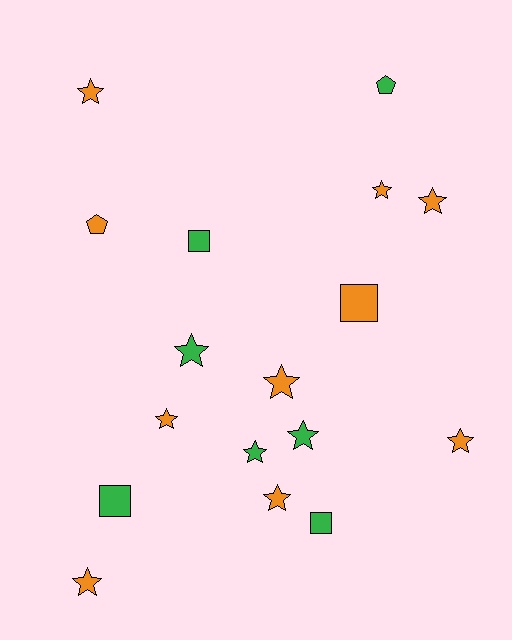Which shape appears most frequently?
Star, with 11 objects.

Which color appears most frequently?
Orange, with 10 objects.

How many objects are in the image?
There are 17 objects.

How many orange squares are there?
There is 1 orange square.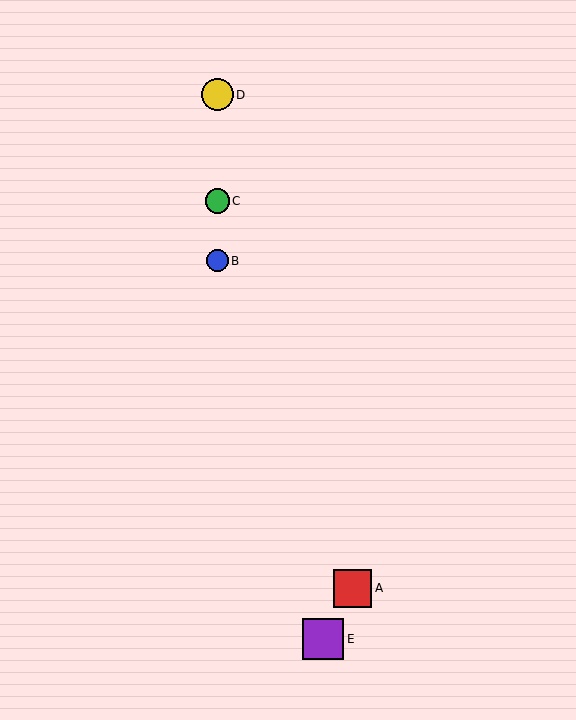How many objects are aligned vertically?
3 objects (B, C, D) are aligned vertically.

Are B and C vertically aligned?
Yes, both are at x≈217.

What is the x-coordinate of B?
Object B is at x≈217.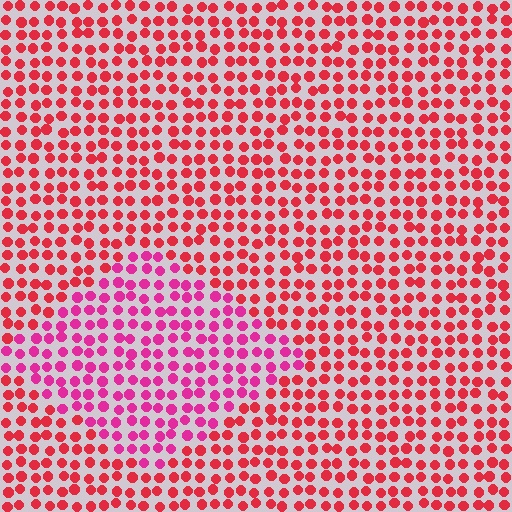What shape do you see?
I see a diamond.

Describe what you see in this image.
The image is filled with small red elements in a uniform arrangement. A diamond-shaped region is visible where the elements are tinted to a slightly different hue, forming a subtle color boundary.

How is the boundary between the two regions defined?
The boundary is defined purely by a slight shift in hue (about 30 degrees). Spacing, size, and orientation are identical on both sides.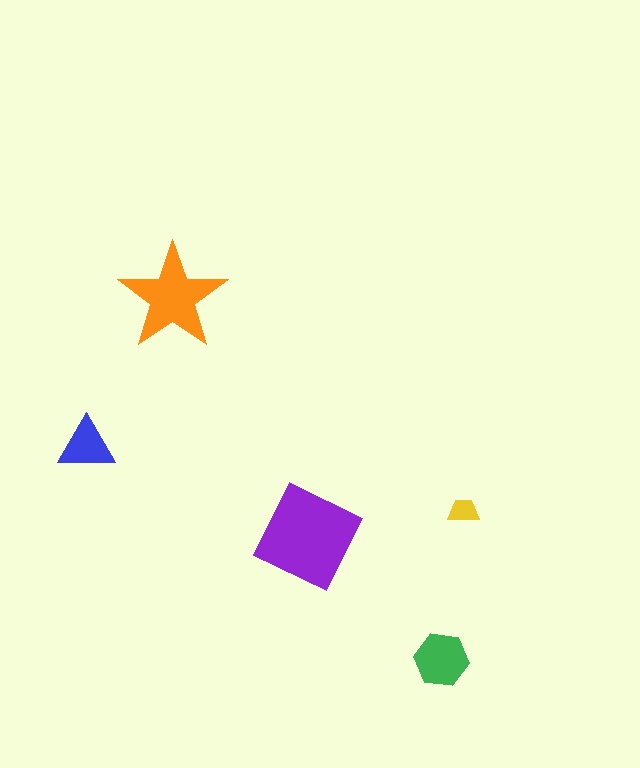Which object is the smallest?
The yellow trapezoid.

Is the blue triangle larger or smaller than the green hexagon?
Smaller.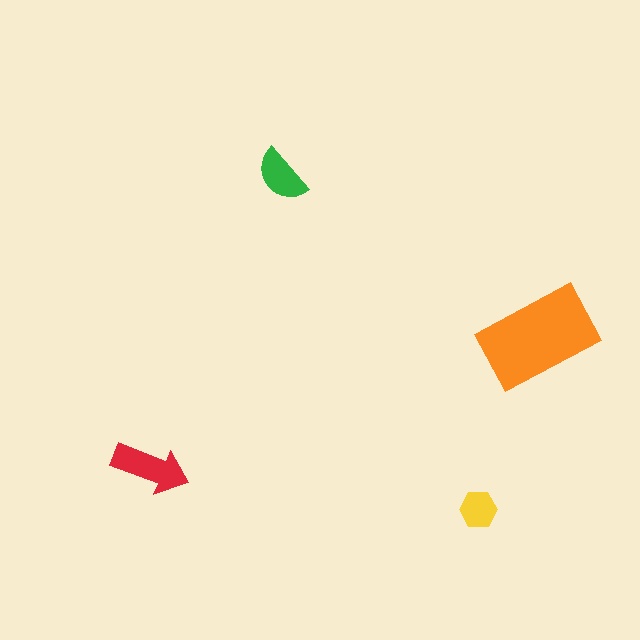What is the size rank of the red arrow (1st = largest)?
2nd.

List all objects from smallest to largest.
The yellow hexagon, the green semicircle, the red arrow, the orange rectangle.